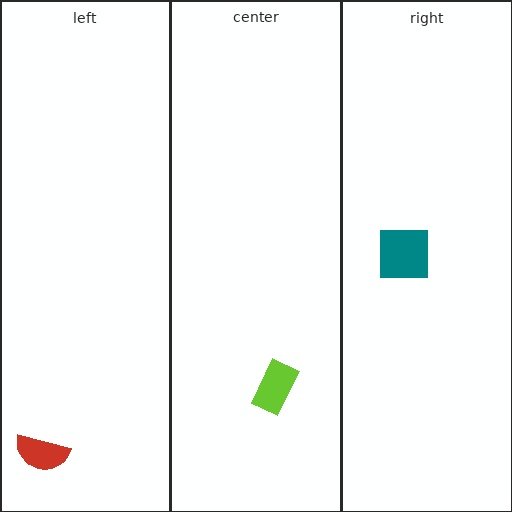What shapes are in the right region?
The teal square.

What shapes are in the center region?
The lime rectangle.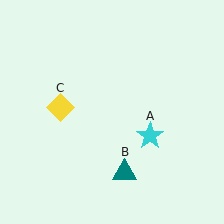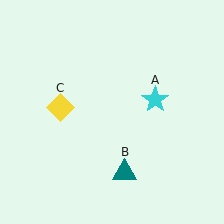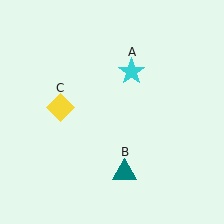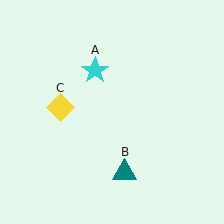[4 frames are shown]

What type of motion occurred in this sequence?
The cyan star (object A) rotated counterclockwise around the center of the scene.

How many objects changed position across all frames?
1 object changed position: cyan star (object A).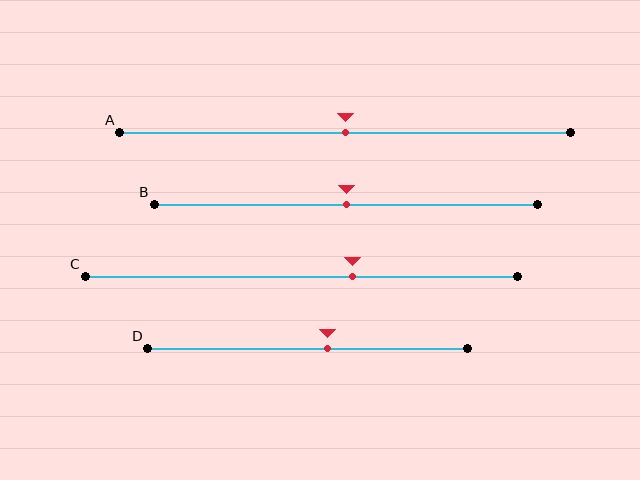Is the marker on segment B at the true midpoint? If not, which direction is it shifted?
Yes, the marker on segment B is at the true midpoint.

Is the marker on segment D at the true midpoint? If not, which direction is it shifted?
No, the marker on segment D is shifted to the right by about 6% of the segment length.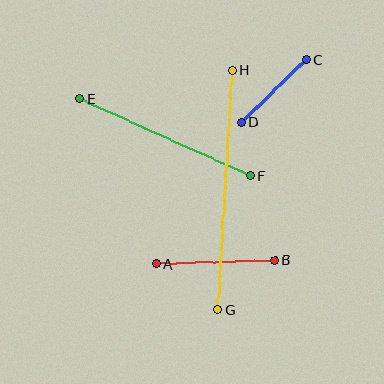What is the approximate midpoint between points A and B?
The midpoint is at approximately (216, 262) pixels.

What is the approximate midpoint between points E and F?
The midpoint is at approximately (165, 137) pixels.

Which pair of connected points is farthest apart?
Points G and H are farthest apart.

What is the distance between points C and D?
The distance is approximately 91 pixels.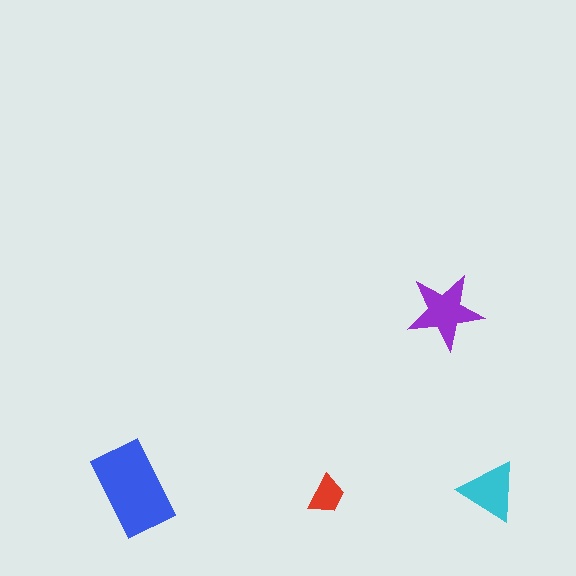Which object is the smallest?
The red trapezoid.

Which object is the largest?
The blue rectangle.